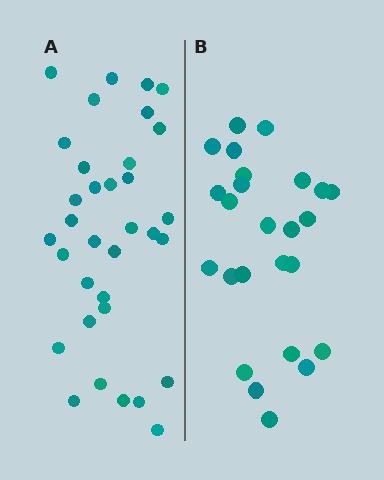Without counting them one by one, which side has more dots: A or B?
Region A (the left region) has more dots.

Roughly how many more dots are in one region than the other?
Region A has roughly 8 or so more dots than region B.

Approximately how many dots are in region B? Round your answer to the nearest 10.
About 20 dots. (The exact count is 25, which rounds to 20.)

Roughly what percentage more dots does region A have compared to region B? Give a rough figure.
About 35% more.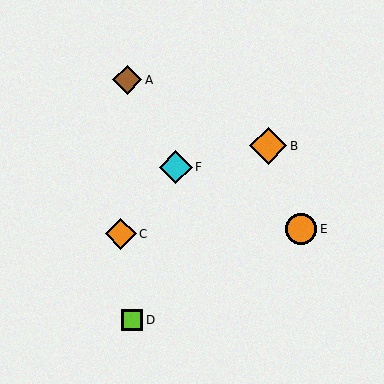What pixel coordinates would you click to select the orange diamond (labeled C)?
Click at (121, 234) to select the orange diamond C.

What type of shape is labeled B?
Shape B is an orange diamond.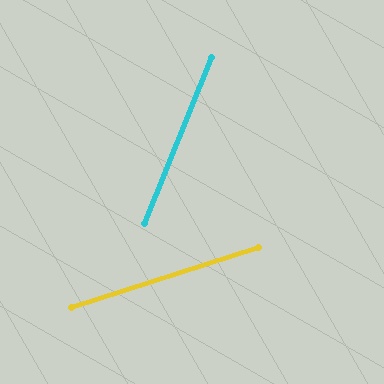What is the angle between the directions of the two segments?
Approximately 50 degrees.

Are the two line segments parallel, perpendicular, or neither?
Neither parallel nor perpendicular — they differ by about 50°.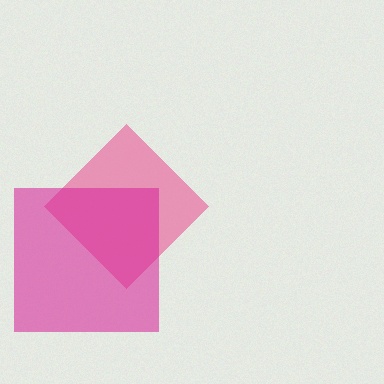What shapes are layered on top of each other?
The layered shapes are: a pink diamond, a magenta square.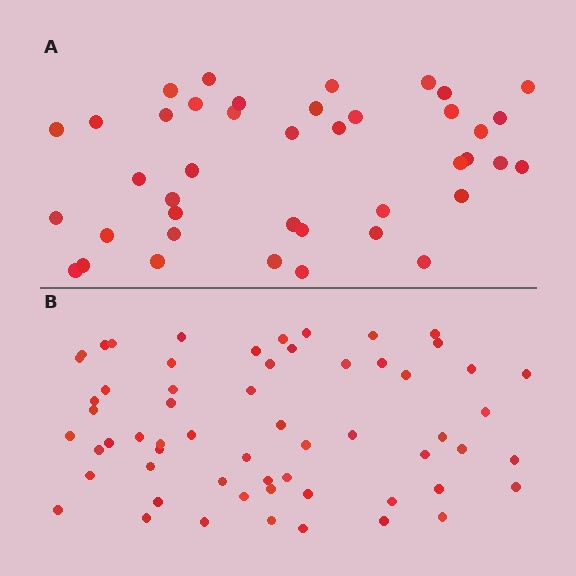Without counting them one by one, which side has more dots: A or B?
Region B (the bottom region) has more dots.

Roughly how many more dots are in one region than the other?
Region B has approximately 20 more dots than region A.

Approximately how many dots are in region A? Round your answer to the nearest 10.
About 40 dots. (The exact count is 41, which rounds to 40.)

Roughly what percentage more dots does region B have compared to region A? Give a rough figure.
About 45% more.